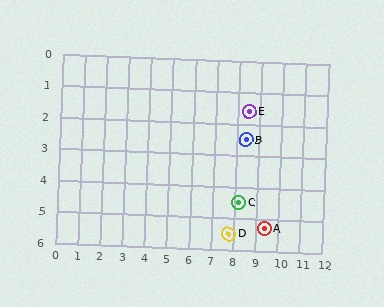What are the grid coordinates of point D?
Point D is at approximately (7.8, 5.5).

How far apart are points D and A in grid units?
Points D and A are about 1.6 grid units apart.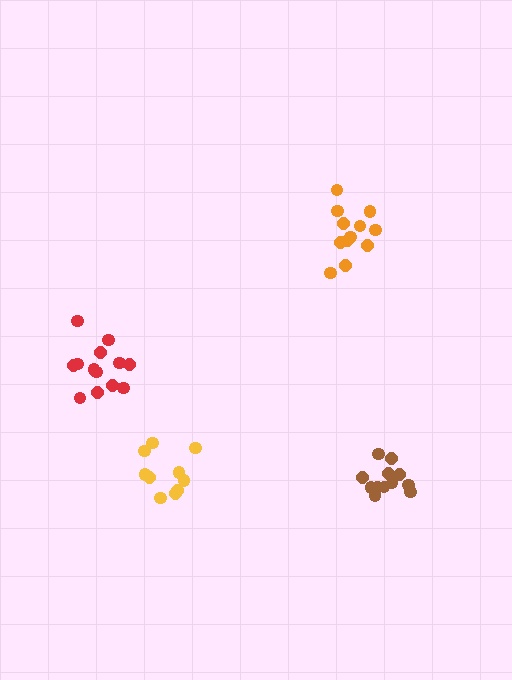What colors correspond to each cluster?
The clusters are colored: brown, yellow, orange, red.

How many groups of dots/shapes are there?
There are 4 groups.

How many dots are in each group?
Group 1: 12 dots, Group 2: 10 dots, Group 3: 12 dots, Group 4: 13 dots (47 total).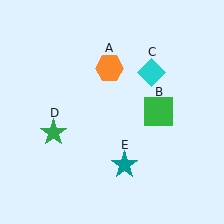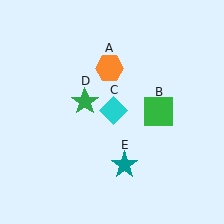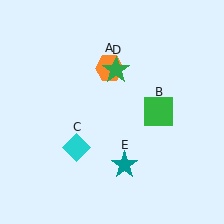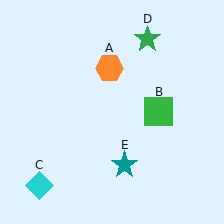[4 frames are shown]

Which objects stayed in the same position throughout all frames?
Orange hexagon (object A) and green square (object B) and teal star (object E) remained stationary.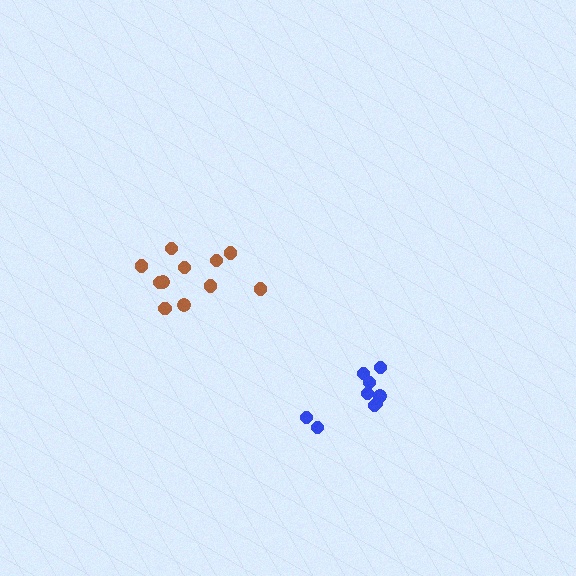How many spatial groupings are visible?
There are 2 spatial groupings.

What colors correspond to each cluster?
The clusters are colored: blue, brown.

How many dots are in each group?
Group 1: 9 dots, Group 2: 11 dots (20 total).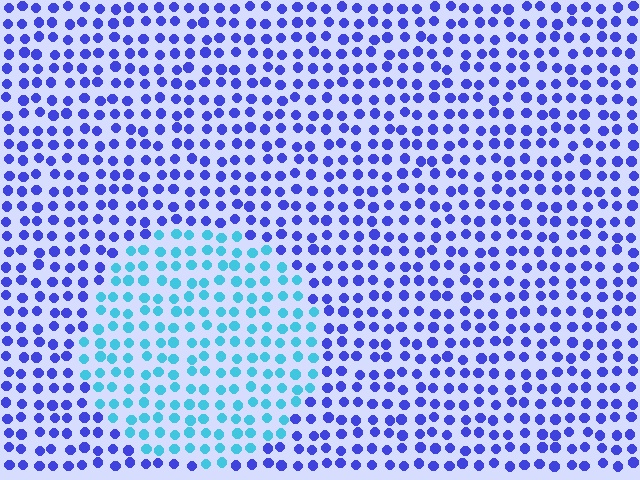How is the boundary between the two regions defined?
The boundary is defined purely by a slight shift in hue (about 50 degrees). Spacing, size, and orientation are identical on both sides.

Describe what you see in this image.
The image is filled with small blue elements in a uniform arrangement. A circle-shaped region is visible where the elements are tinted to a slightly different hue, forming a subtle color boundary.